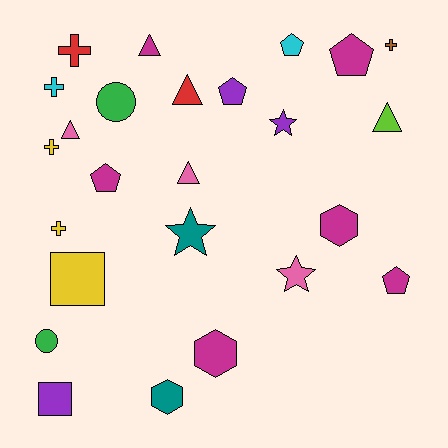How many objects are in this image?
There are 25 objects.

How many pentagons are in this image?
There are 5 pentagons.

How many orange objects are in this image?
There are no orange objects.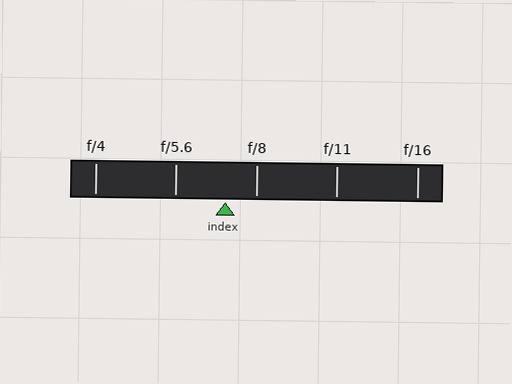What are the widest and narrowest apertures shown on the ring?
The widest aperture shown is f/4 and the narrowest is f/16.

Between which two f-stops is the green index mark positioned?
The index mark is between f/5.6 and f/8.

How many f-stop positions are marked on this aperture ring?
There are 5 f-stop positions marked.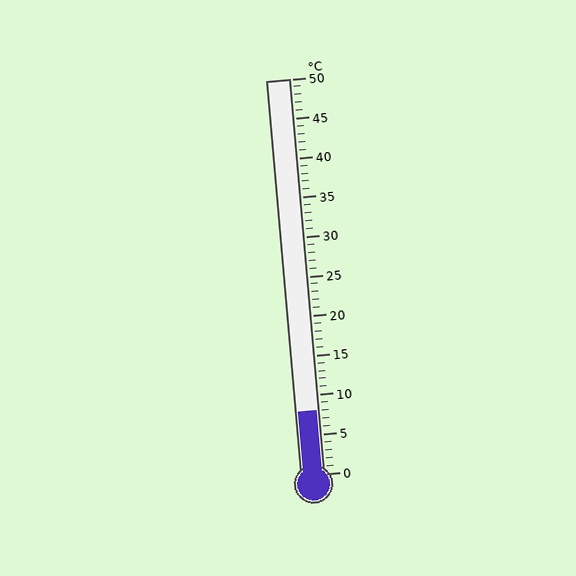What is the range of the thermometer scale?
The thermometer scale ranges from 0°C to 50°C.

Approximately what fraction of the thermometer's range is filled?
The thermometer is filled to approximately 15% of its range.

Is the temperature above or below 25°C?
The temperature is below 25°C.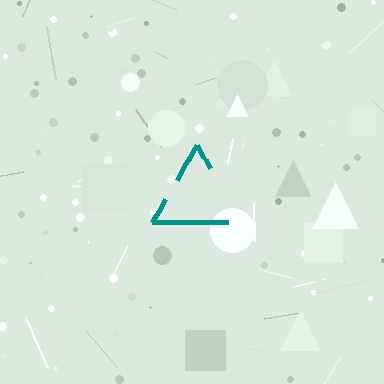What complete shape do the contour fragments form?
The contour fragments form a triangle.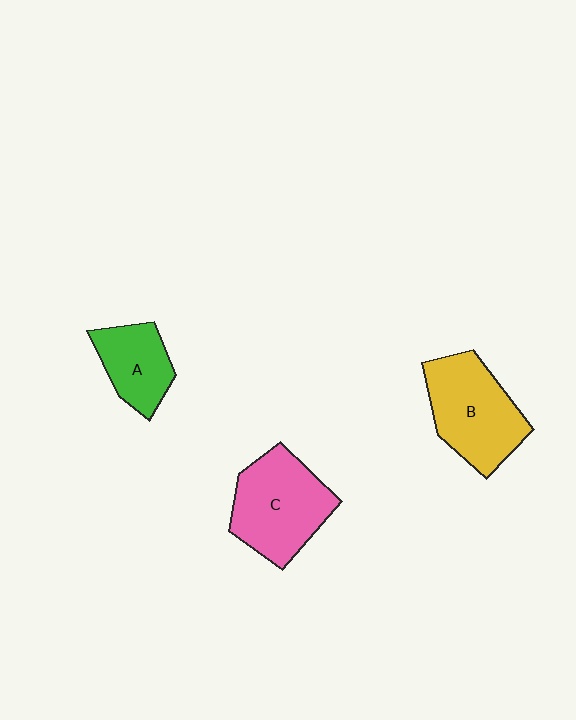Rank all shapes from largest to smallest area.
From largest to smallest: C (pink), B (yellow), A (green).